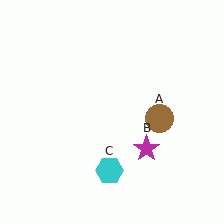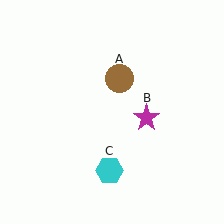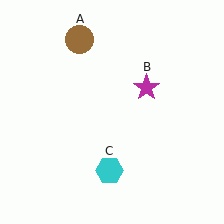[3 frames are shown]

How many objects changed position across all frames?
2 objects changed position: brown circle (object A), magenta star (object B).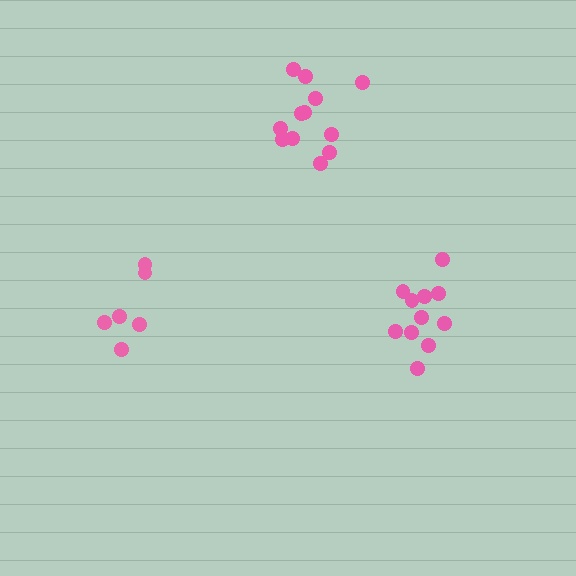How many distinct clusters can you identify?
There are 3 distinct clusters.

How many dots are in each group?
Group 1: 12 dots, Group 2: 11 dots, Group 3: 6 dots (29 total).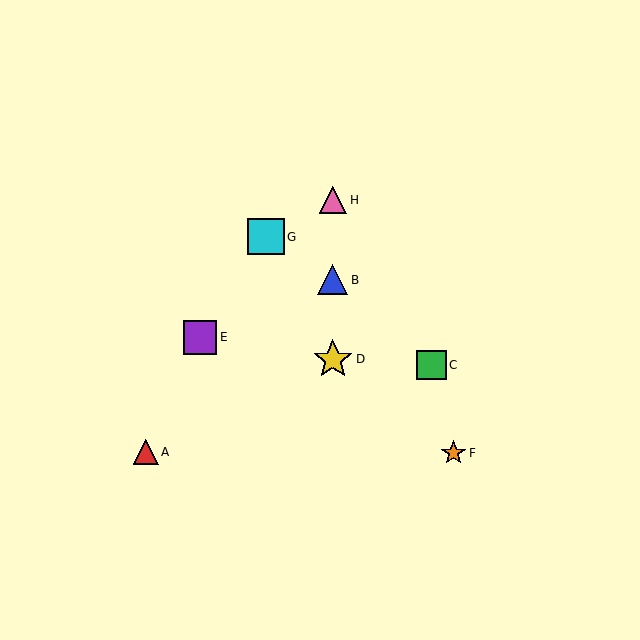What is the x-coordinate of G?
Object G is at x≈266.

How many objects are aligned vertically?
3 objects (B, D, H) are aligned vertically.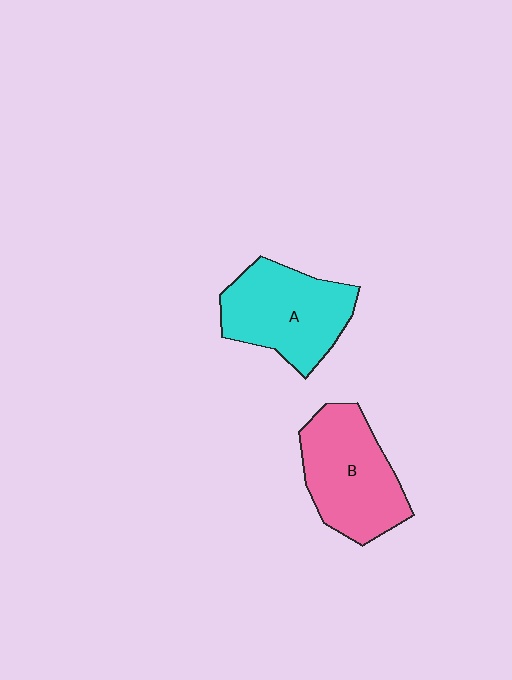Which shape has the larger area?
Shape B (pink).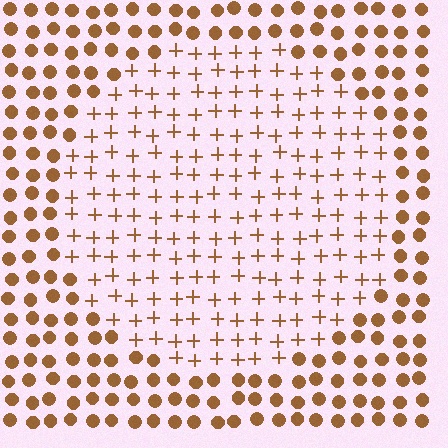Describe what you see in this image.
The image is filled with small brown elements arranged in a uniform grid. A circle-shaped region contains plus signs, while the surrounding area contains circles. The boundary is defined purely by the change in element shape.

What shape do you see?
I see a circle.